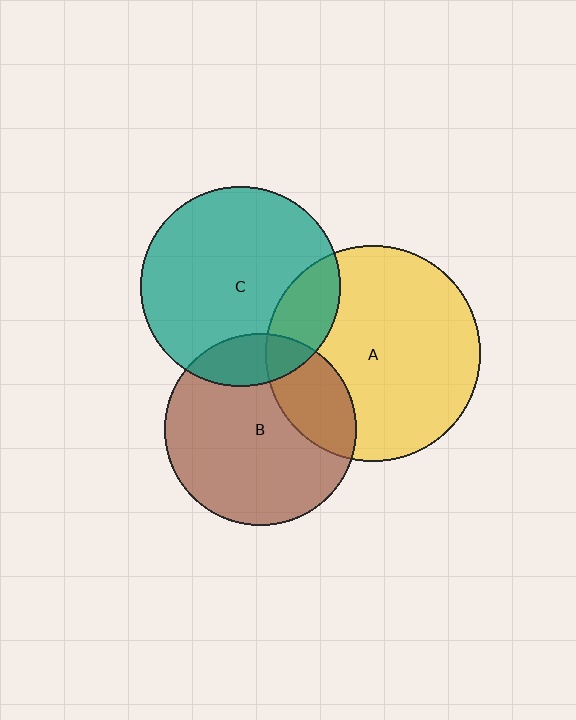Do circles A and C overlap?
Yes.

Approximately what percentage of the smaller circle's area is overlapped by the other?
Approximately 20%.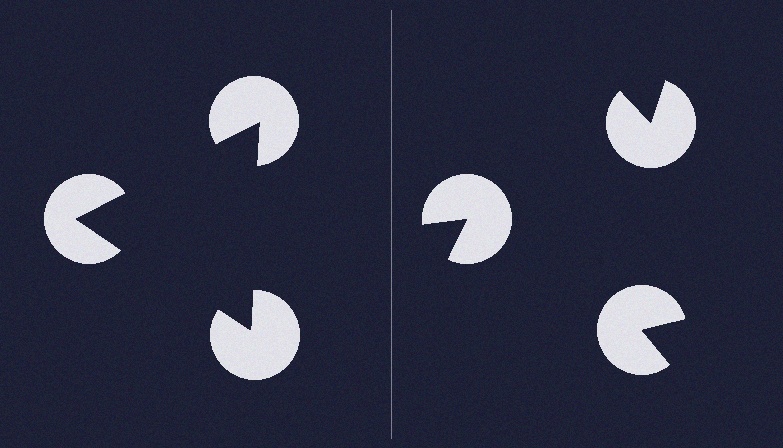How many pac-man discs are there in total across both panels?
6 — 3 on each side.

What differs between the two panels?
The pac-man discs are positioned identically on both sides; only the wedge orientations differ. On the left they align to a triangle; on the right they are misaligned.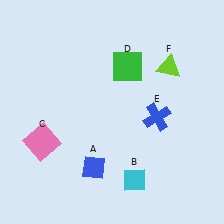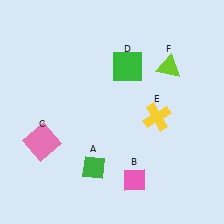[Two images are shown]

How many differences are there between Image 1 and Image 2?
There are 3 differences between the two images.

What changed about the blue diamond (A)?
In Image 1, A is blue. In Image 2, it changed to green.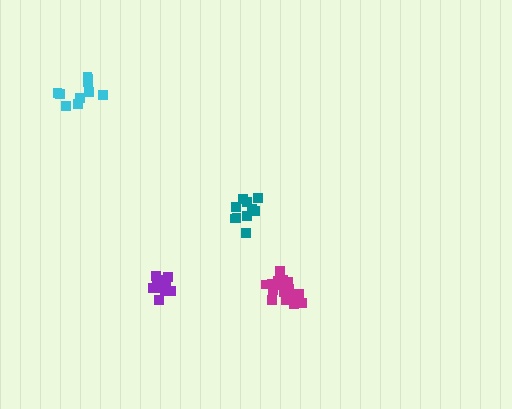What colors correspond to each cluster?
The clusters are colored: cyan, magenta, purple, teal.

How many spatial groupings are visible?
There are 4 spatial groupings.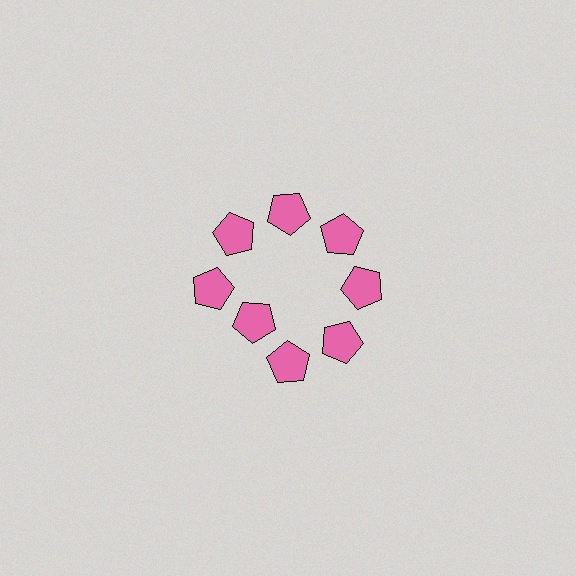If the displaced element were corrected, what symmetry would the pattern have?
It would have 8-fold rotational symmetry — the pattern would map onto itself every 45 degrees.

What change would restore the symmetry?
The symmetry would be restored by moving it outward, back onto the ring so that all 8 pentagons sit at equal angles and equal distance from the center.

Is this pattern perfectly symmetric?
No. The 8 pink pentagons are arranged in a ring, but one element near the 8 o'clock position is pulled inward toward the center, breaking the 8-fold rotational symmetry.